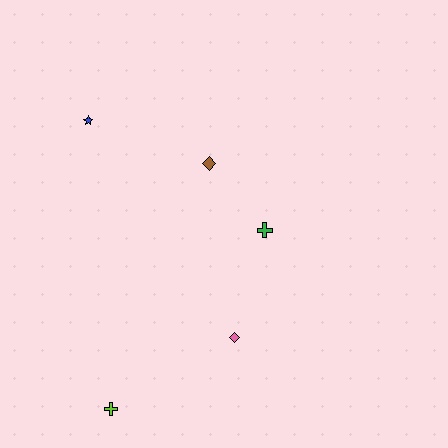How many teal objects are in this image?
There are no teal objects.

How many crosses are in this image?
There are 2 crosses.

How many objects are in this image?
There are 5 objects.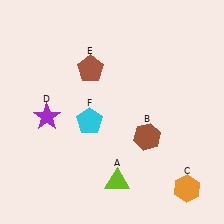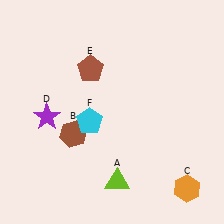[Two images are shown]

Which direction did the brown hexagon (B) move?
The brown hexagon (B) moved left.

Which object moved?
The brown hexagon (B) moved left.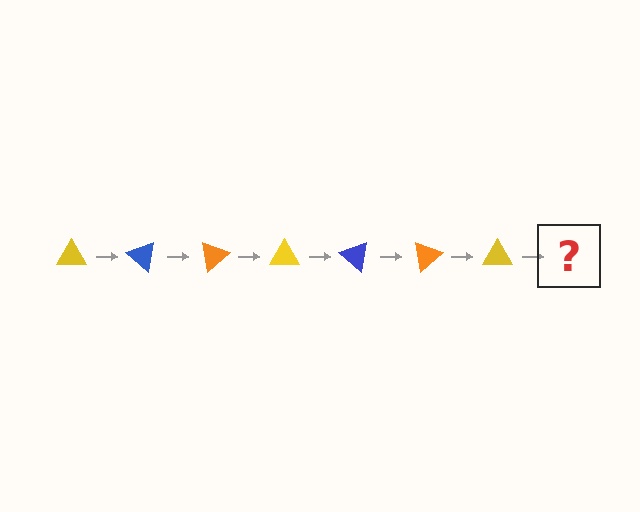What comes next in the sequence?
The next element should be a blue triangle, rotated 280 degrees from the start.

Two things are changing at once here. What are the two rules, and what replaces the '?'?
The two rules are that it rotates 40 degrees each step and the color cycles through yellow, blue, and orange. The '?' should be a blue triangle, rotated 280 degrees from the start.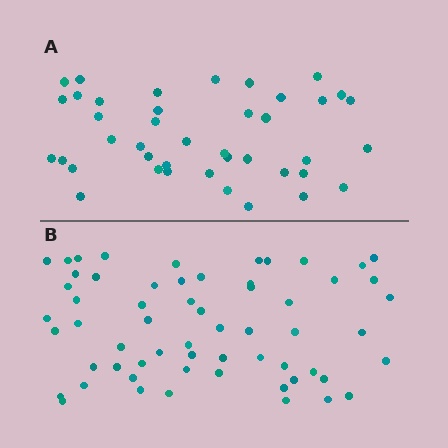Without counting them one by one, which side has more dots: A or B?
Region B (the bottom region) has more dots.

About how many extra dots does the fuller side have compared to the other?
Region B has approximately 20 more dots than region A.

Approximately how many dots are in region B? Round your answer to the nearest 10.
About 60 dots.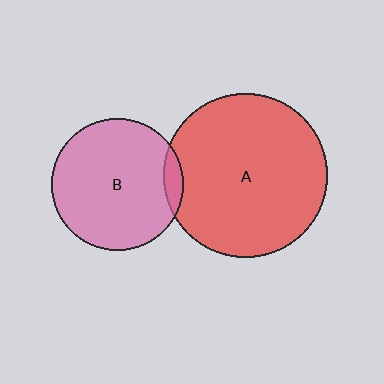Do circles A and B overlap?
Yes.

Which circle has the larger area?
Circle A (red).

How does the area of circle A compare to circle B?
Approximately 1.5 times.